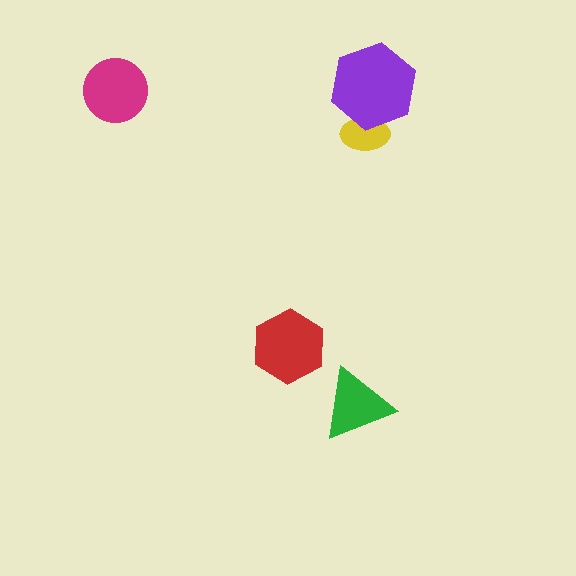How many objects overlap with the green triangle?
0 objects overlap with the green triangle.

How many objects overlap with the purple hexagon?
1 object overlaps with the purple hexagon.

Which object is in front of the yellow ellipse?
The purple hexagon is in front of the yellow ellipse.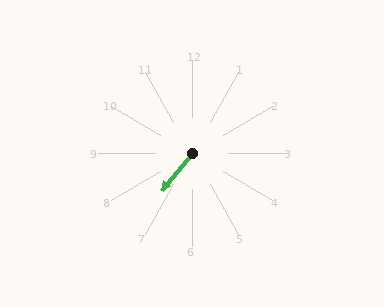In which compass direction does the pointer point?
Southwest.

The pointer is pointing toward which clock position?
Roughly 7 o'clock.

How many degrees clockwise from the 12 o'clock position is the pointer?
Approximately 219 degrees.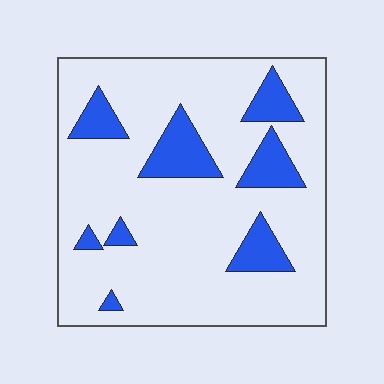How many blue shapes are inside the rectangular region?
8.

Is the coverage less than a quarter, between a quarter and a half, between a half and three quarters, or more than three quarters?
Less than a quarter.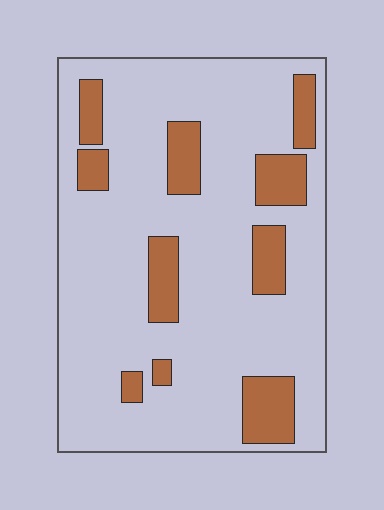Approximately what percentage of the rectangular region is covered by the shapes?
Approximately 20%.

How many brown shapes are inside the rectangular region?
10.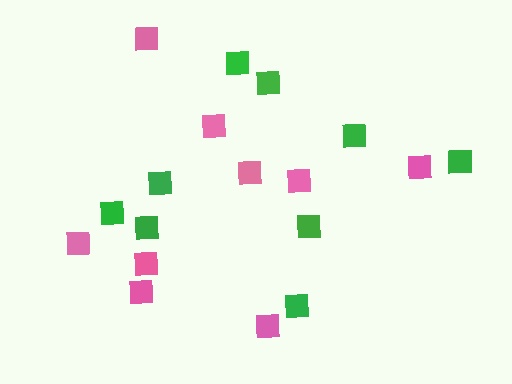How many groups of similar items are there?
There are 2 groups: one group of green squares (9) and one group of pink squares (9).